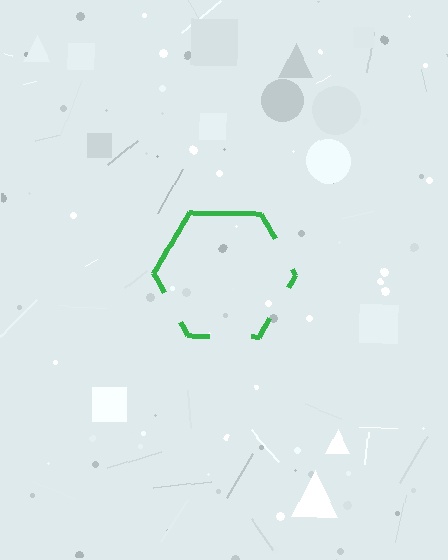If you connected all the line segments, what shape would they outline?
They would outline a hexagon.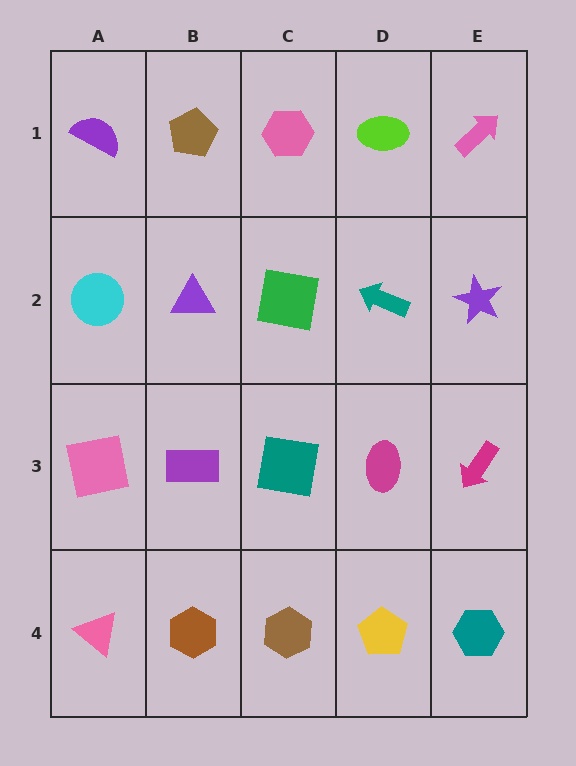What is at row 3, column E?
A magenta arrow.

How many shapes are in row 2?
5 shapes.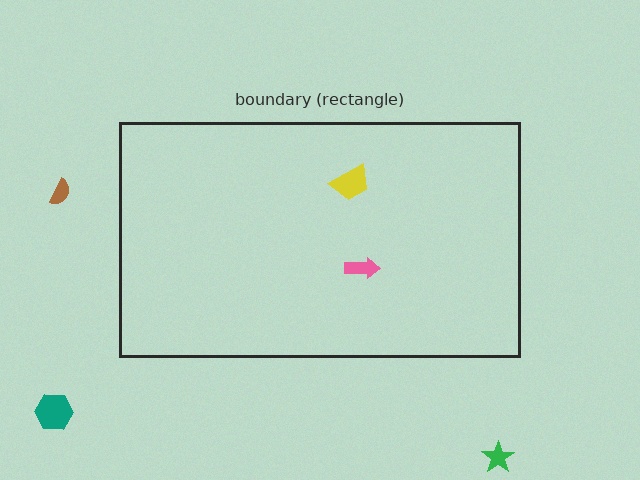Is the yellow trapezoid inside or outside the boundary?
Inside.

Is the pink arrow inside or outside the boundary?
Inside.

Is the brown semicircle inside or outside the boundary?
Outside.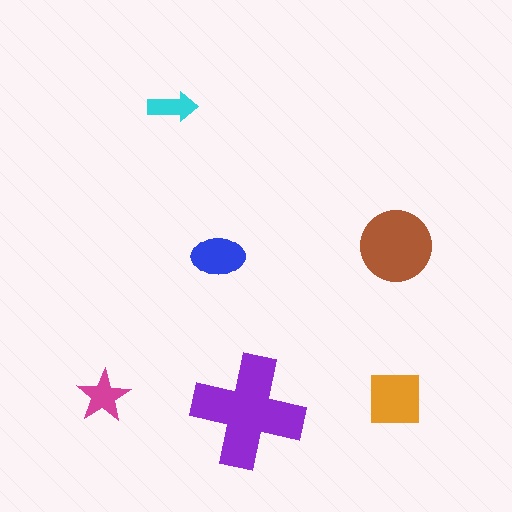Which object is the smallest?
The cyan arrow.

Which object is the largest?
The purple cross.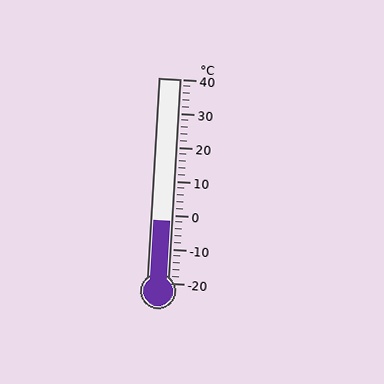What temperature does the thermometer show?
The thermometer shows approximately -2°C.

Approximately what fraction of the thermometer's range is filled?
The thermometer is filled to approximately 30% of its range.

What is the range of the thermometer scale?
The thermometer scale ranges from -20°C to 40°C.